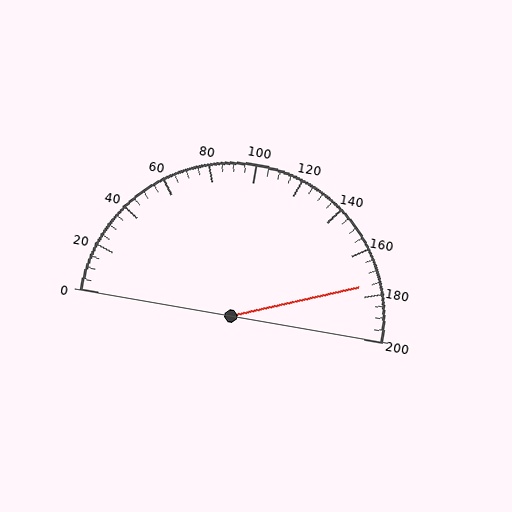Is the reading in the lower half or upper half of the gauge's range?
The reading is in the upper half of the range (0 to 200).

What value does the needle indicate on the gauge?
The needle indicates approximately 175.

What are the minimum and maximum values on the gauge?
The gauge ranges from 0 to 200.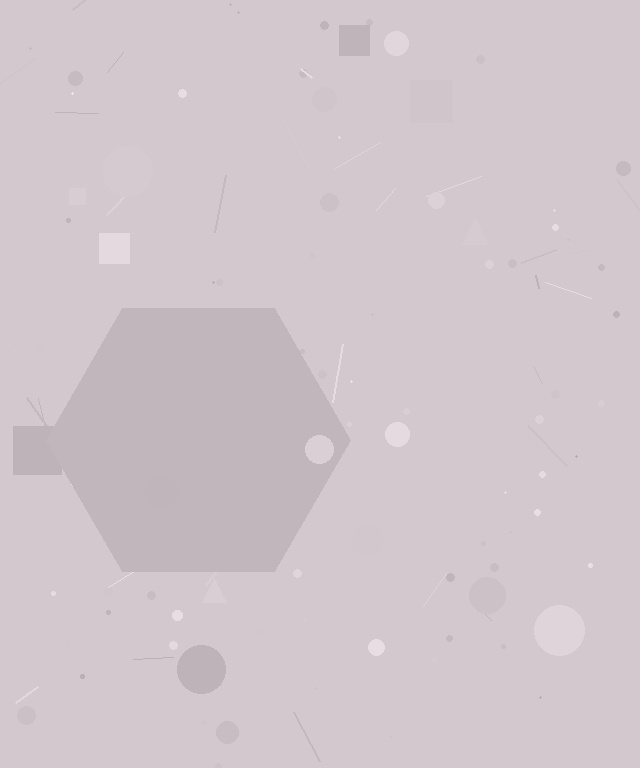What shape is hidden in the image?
A hexagon is hidden in the image.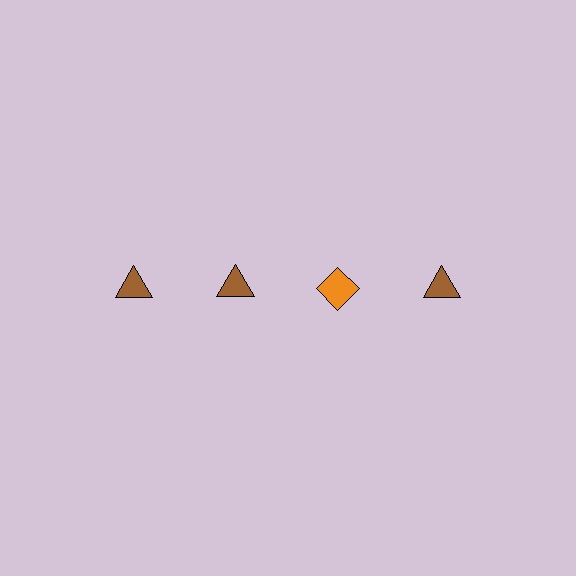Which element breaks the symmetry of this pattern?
The orange diamond in the top row, center column breaks the symmetry. All other shapes are brown triangles.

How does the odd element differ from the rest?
It differs in both color (orange instead of brown) and shape (diamond instead of triangle).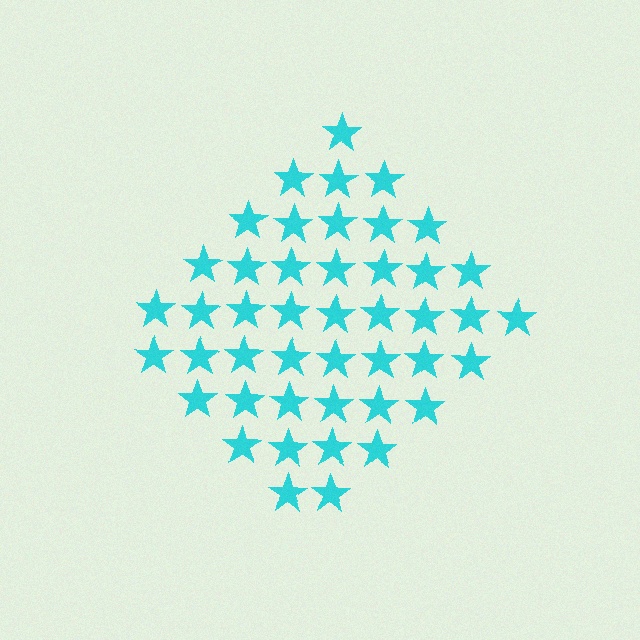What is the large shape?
The large shape is a diamond.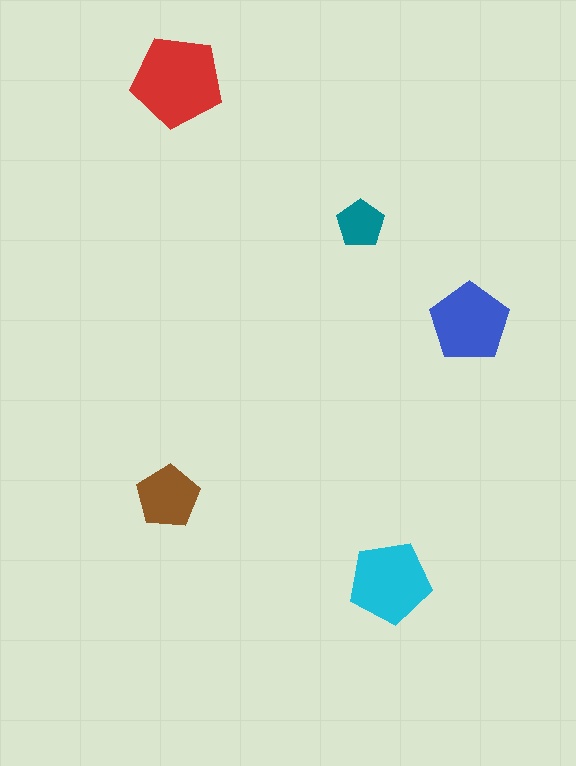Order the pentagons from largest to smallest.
the red one, the cyan one, the blue one, the brown one, the teal one.